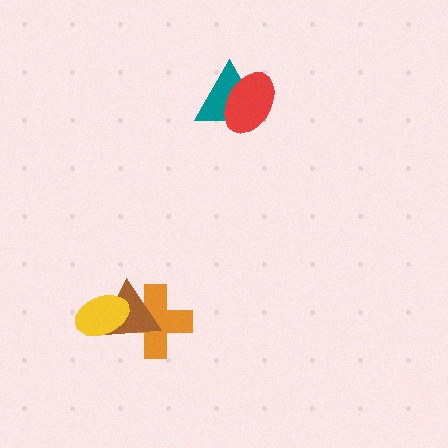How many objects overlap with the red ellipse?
1 object overlaps with the red ellipse.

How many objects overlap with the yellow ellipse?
2 objects overlap with the yellow ellipse.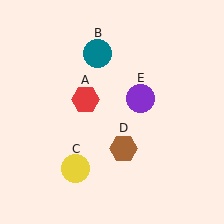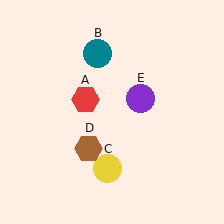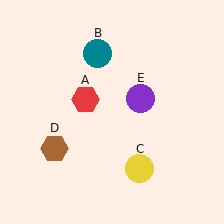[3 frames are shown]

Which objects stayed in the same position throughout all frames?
Red hexagon (object A) and teal circle (object B) and purple circle (object E) remained stationary.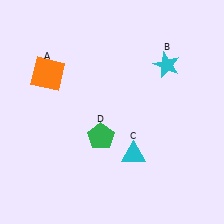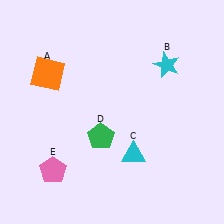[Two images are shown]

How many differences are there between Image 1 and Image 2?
There is 1 difference between the two images.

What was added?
A pink pentagon (E) was added in Image 2.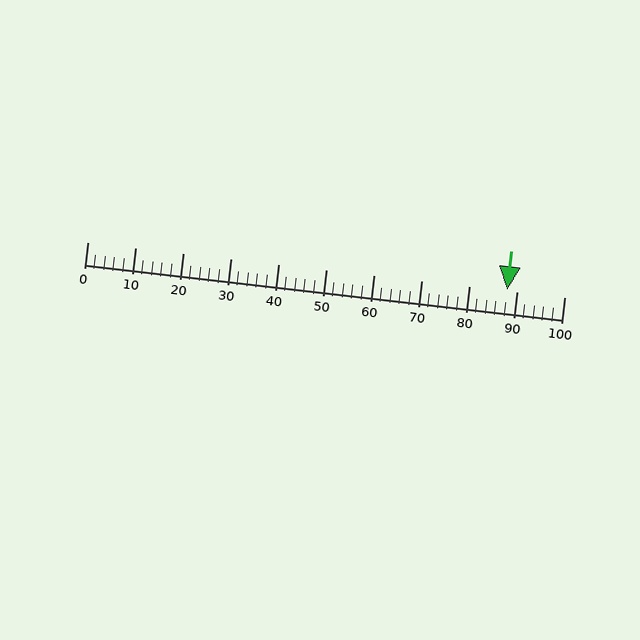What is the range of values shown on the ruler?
The ruler shows values from 0 to 100.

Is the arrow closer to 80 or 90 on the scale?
The arrow is closer to 90.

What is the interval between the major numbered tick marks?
The major tick marks are spaced 10 units apart.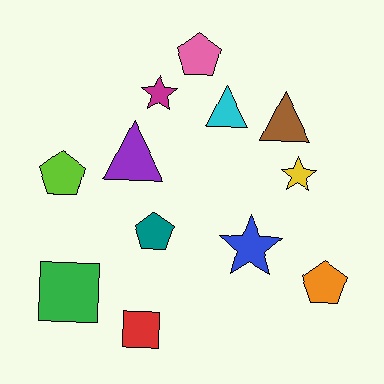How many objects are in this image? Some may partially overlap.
There are 12 objects.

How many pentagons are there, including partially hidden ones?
There are 4 pentagons.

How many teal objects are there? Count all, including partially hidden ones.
There is 1 teal object.